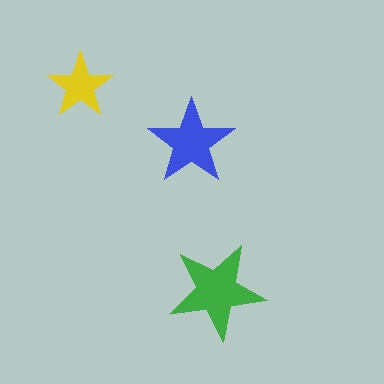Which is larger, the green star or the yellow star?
The green one.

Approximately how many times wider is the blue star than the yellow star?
About 1.5 times wider.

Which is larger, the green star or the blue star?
The green one.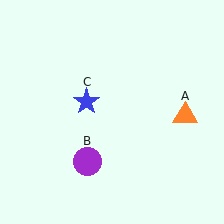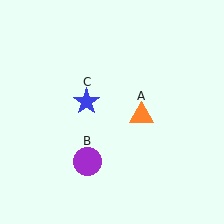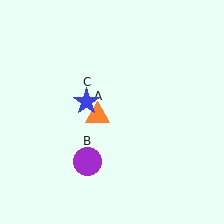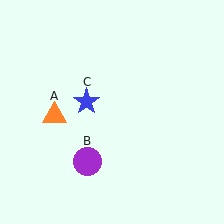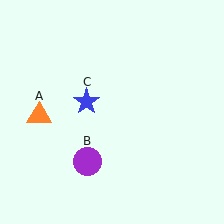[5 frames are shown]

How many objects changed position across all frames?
1 object changed position: orange triangle (object A).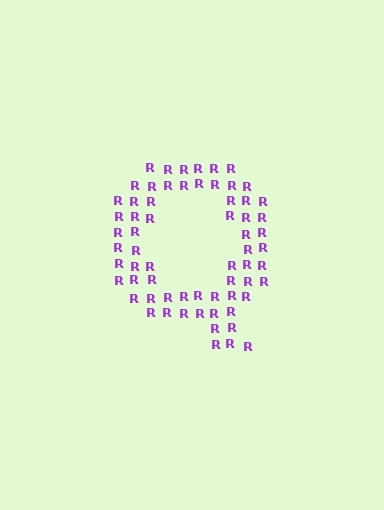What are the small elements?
The small elements are letter R's.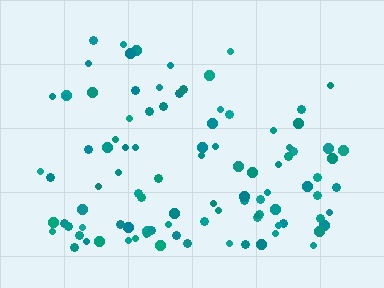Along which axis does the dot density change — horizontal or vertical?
Vertical.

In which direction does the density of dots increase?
From top to bottom, with the bottom side densest.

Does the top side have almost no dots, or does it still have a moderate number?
Still a moderate number, just noticeably fewer than the bottom.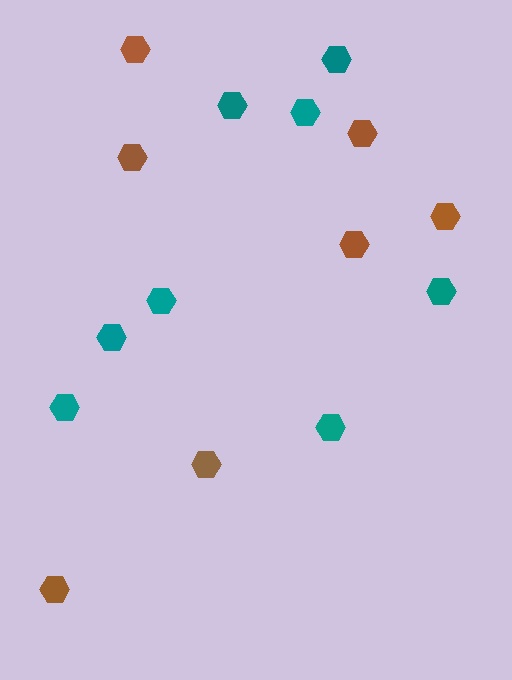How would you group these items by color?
There are 2 groups: one group of brown hexagons (7) and one group of teal hexagons (8).